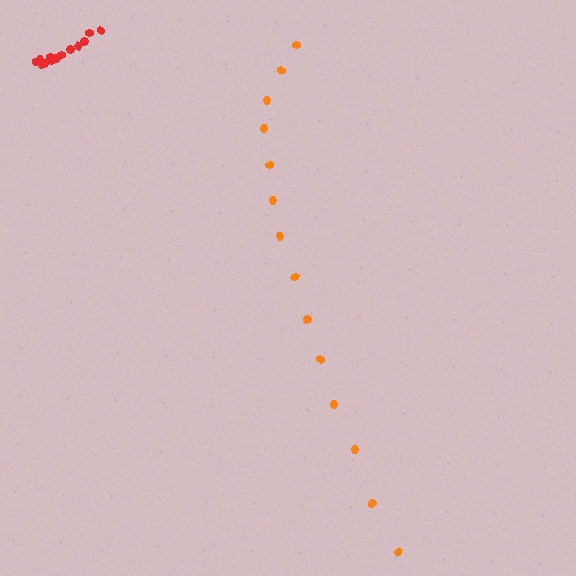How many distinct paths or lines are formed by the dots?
There are 2 distinct paths.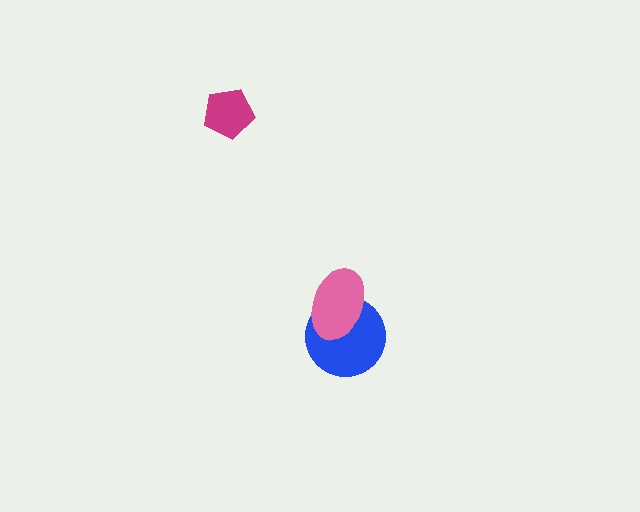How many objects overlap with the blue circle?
1 object overlaps with the blue circle.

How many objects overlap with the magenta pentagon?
0 objects overlap with the magenta pentagon.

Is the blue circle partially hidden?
Yes, it is partially covered by another shape.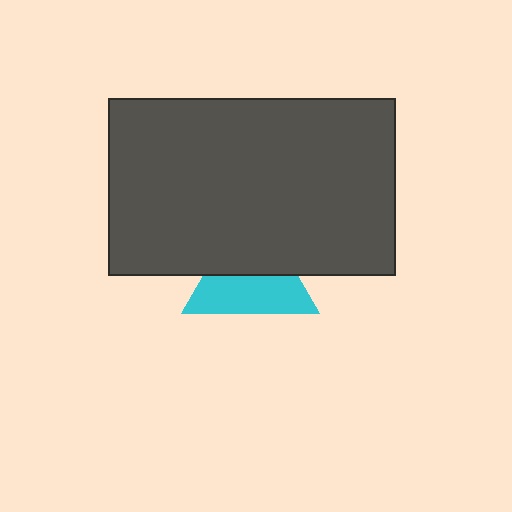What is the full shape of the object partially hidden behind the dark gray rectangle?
The partially hidden object is a cyan triangle.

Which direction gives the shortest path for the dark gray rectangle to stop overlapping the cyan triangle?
Moving up gives the shortest separation.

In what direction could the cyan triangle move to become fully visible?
The cyan triangle could move down. That would shift it out from behind the dark gray rectangle entirely.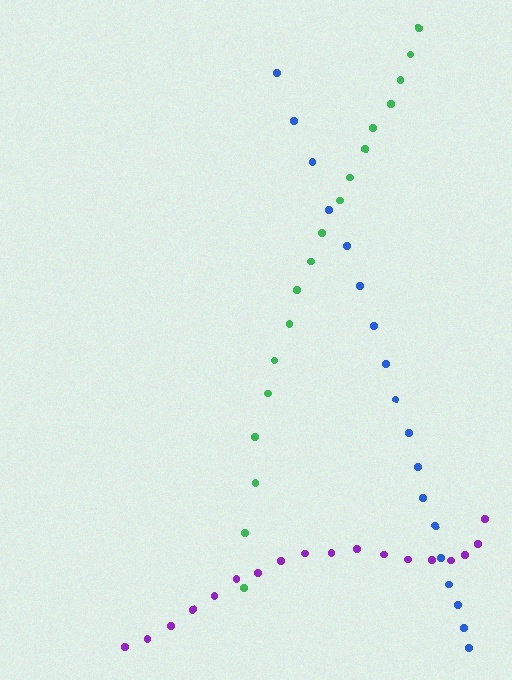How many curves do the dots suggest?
There are 3 distinct paths.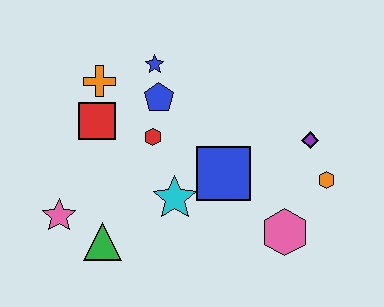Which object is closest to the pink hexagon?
The orange hexagon is closest to the pink hexagon.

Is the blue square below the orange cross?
Yes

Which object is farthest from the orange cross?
The orange hexagon is farthest from the orange cross.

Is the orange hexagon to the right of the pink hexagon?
Yes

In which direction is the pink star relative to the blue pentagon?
The pink star is below the blue pentagon.